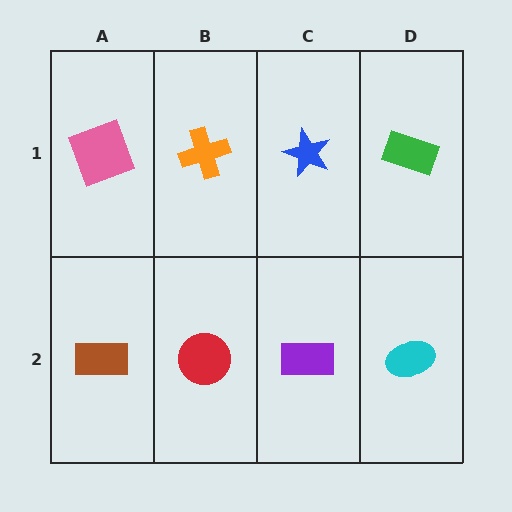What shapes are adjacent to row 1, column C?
A purple rectangle (row 2, column C), an orange cross (row 1, column B), a green rectangle (row 1, column D).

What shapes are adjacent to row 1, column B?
A red circle (row 2, column B), a pink square (row 1, column A), a blue star (row 1, column C).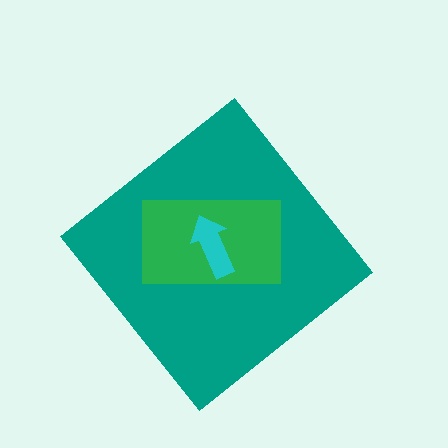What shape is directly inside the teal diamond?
The green rectangle.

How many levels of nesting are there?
3.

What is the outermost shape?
The teal diamond.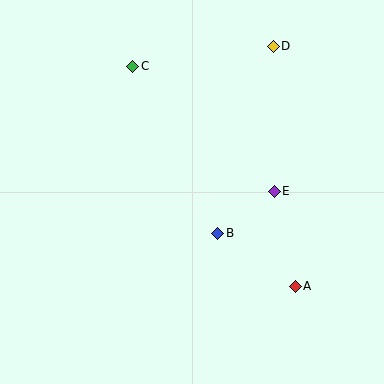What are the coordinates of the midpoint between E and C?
The midpoint between E and C is at (203, 129).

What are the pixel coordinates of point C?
Point C is at (133, 66).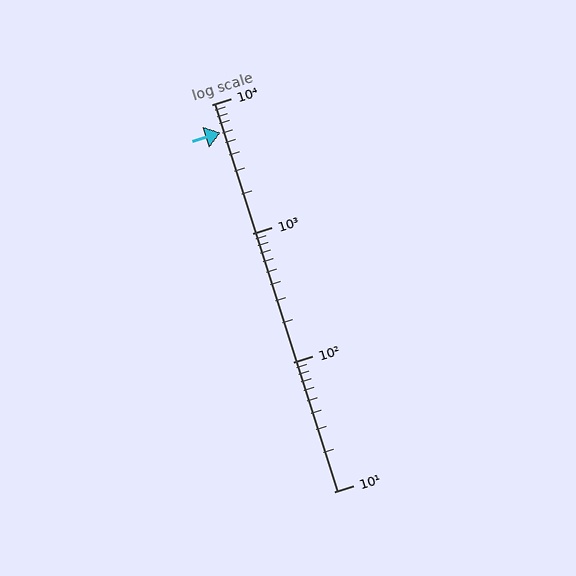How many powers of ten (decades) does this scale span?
The scale spans 3 decades, from 10 to 10000.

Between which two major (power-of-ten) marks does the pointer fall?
The pointer is between 1000 and 10000.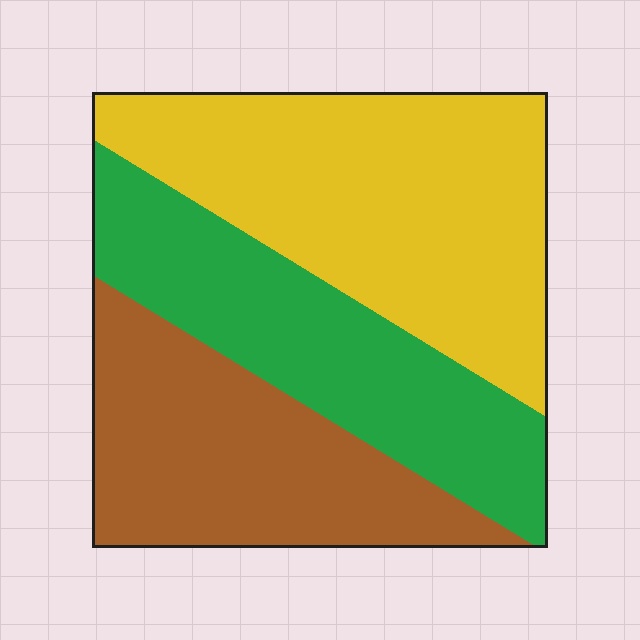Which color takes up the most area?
Yellow, at roughly 40%.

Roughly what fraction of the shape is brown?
Brown takes up between a sixth and a third of the shape.